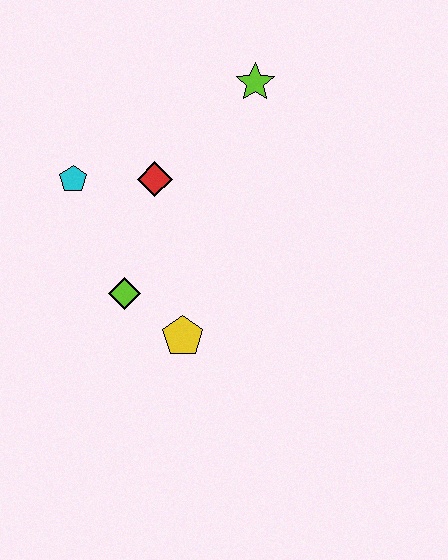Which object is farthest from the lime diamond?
The lime star is farthest from the lime diamond.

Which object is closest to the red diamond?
The cyan pentagon is closest to the red diamond.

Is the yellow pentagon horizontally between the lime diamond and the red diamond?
No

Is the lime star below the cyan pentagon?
No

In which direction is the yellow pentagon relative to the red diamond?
The yellow pentagon is below the red diamond.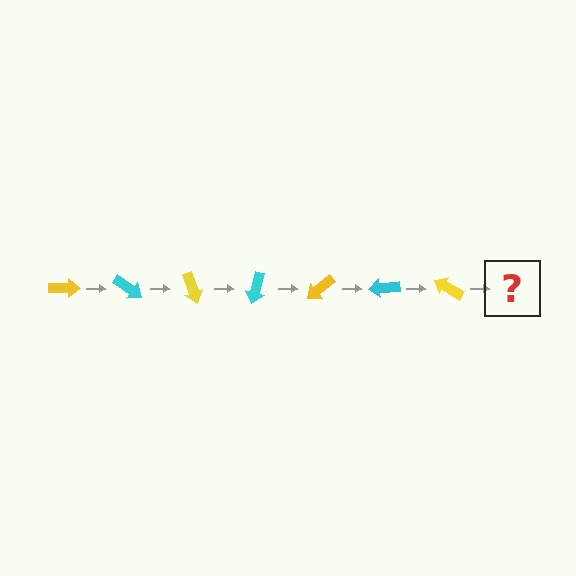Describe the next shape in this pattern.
It should be a cyan arrow, rotated 245 degrees from the start.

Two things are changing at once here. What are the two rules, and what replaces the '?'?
The two rules are that it rotates 35 degrees each step and the color cycles through yellow and cyan. The '?' should be a cyan arrow, rotated 245 degrees from the start.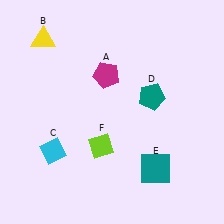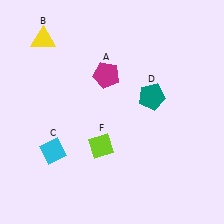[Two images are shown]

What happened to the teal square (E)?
The teal square (E) was removed in Image 2. It was in the bottom-right area of Image 1.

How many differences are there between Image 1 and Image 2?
There is 1 difference between the two images.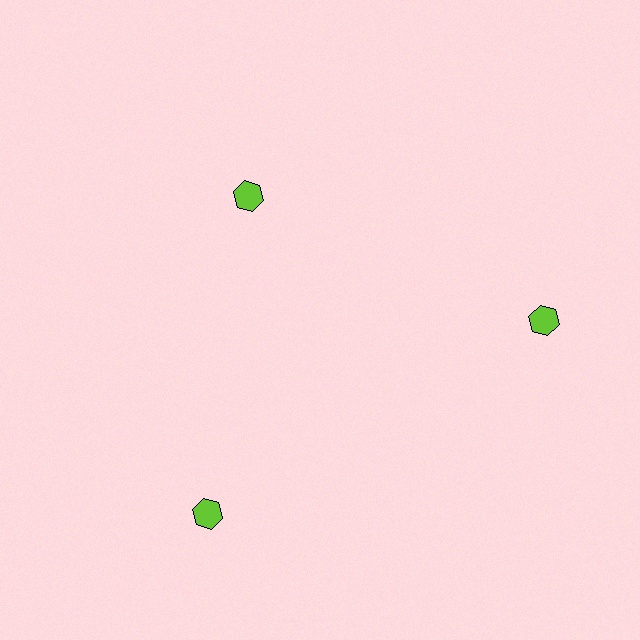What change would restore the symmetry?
The symmetry would be restored by moving it outward, back onto the ring so that all 3 hexagons sit at equal angles and equal distance from the center.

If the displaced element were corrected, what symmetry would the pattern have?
It would have 3-fold rotational symmetry — the pattern would map onto itself every 120 degrees.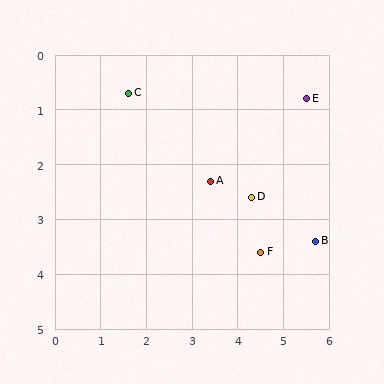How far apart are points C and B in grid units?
Points C and B are about 4.9 grid units apart.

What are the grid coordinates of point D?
Point D is at approximately (4.3, 2.6).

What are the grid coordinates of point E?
Point E is at approximately (5.5, 0.8).